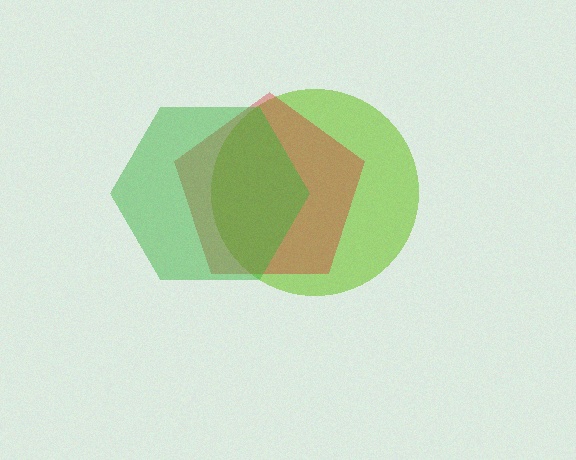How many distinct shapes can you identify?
There are 3 distinct shapes: a lime circle, a red pentagon, a green hexagon.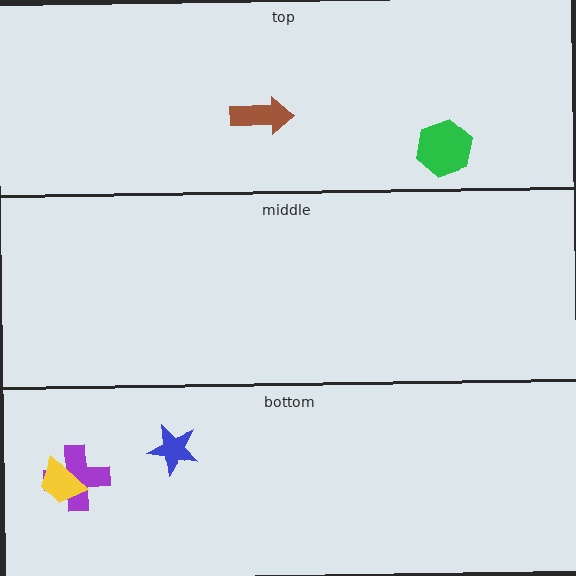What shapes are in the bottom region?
The blue star, the purple cross, the yellow trapezoid.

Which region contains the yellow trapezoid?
The bottom region.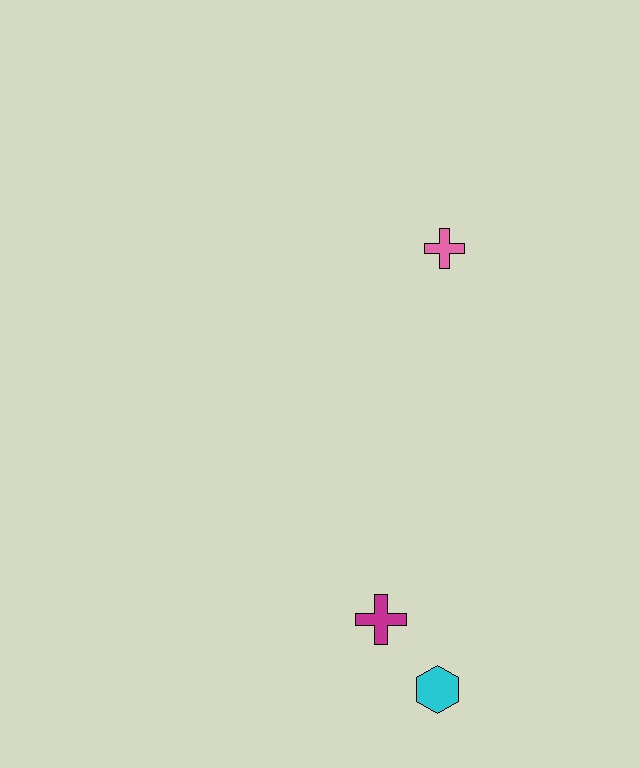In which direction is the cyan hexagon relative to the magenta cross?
The cyan hexagon is below the magenta cross.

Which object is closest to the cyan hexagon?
The magenta cross is closest to the cyan hexagon.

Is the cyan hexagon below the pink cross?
Yes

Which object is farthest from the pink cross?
The cyan hexagon is farthest from the pink cross.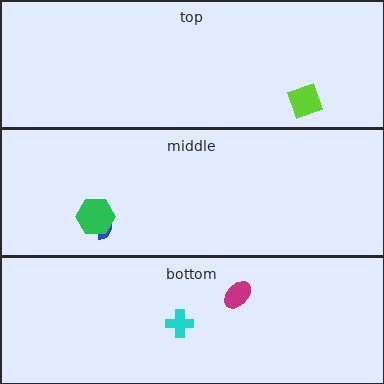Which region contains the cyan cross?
The bottom region.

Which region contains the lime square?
The top region.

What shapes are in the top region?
The lime square.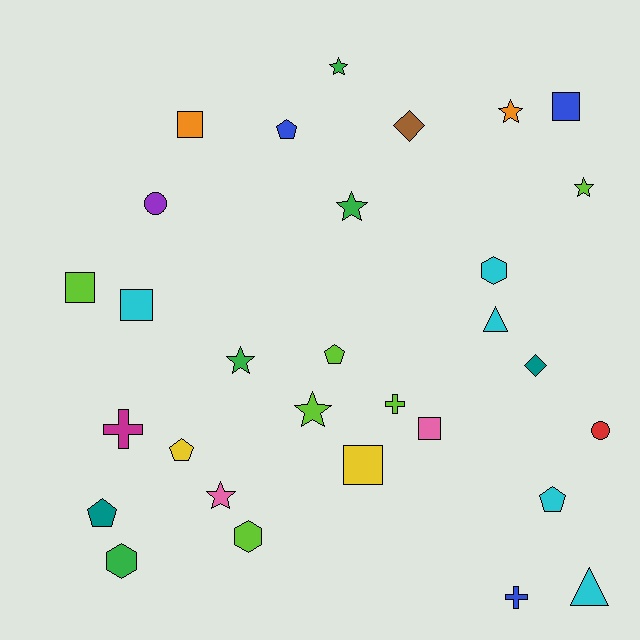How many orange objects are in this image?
There are 2 orange objects.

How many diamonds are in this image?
There are 2 diamonds.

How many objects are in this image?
There are 30 objects.